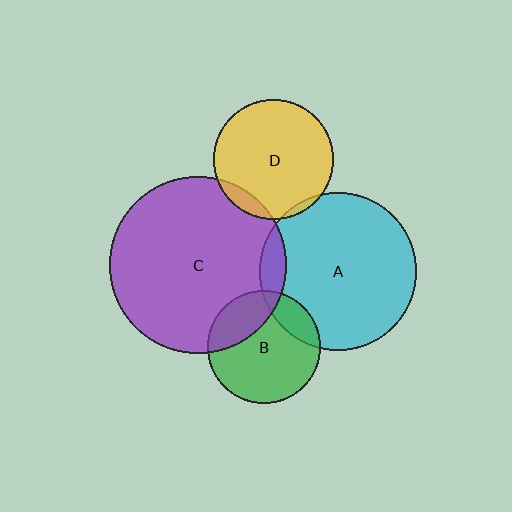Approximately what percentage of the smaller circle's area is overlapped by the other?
Approximately 15%.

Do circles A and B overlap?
Yes.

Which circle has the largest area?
Circle C (purple).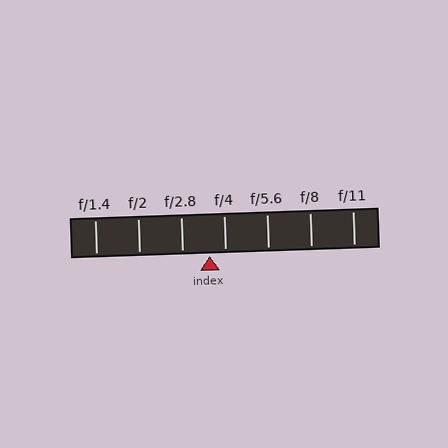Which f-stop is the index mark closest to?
The index mark is closest to f/4.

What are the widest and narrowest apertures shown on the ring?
The widest aperture shown is f/1.4 and the narrowest is f/11.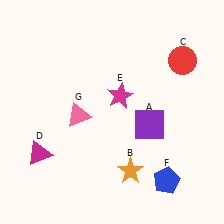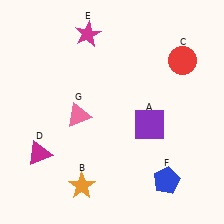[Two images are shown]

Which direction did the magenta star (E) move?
The magenta star (E) moved up.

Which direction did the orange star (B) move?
The orange star (B) moved left.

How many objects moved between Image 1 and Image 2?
2 objects moved between the two images.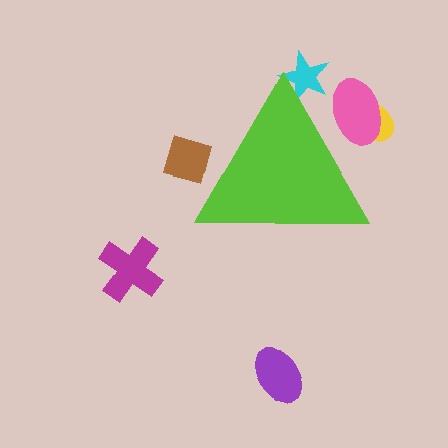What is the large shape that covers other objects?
A lime triangle.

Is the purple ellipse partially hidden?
No, the purple ellipse is fully visible.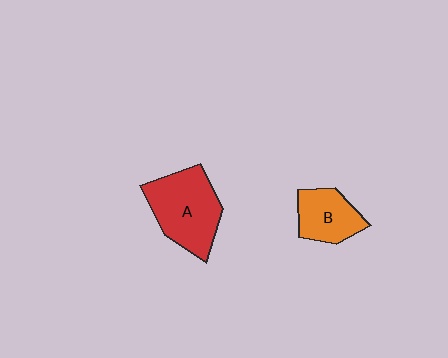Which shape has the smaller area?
Shape B (orange).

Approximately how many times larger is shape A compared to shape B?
Approximately 1.6 times.